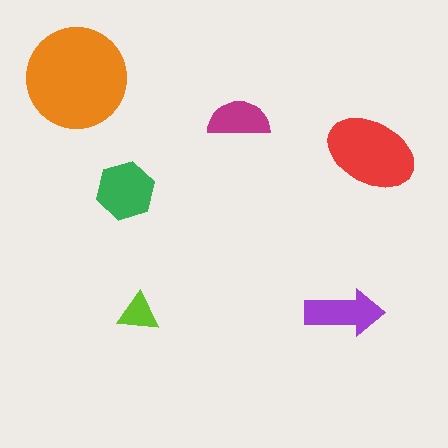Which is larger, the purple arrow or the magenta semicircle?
The purple arrow.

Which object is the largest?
The orange circle.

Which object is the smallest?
The lime triangle.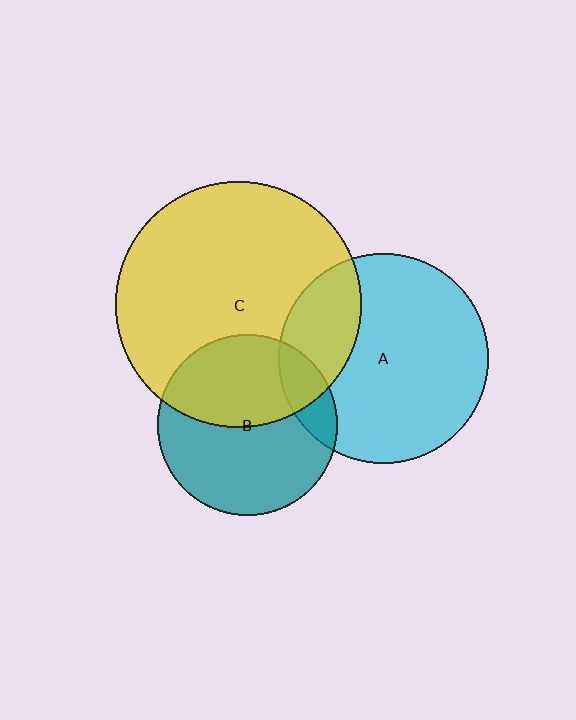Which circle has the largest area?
Circle C (yellow).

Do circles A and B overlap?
Yes.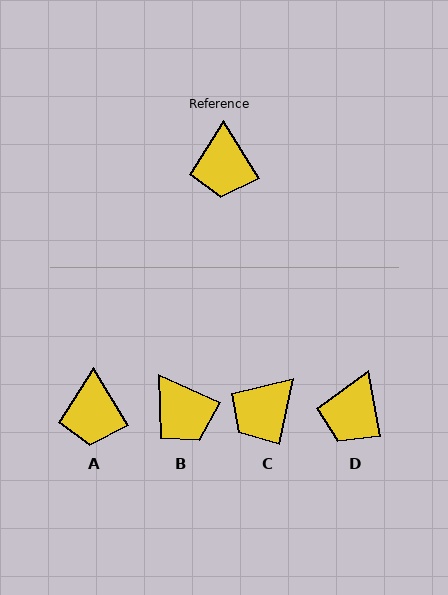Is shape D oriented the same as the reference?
No, it is off by about 21 degrees.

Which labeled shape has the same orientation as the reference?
A.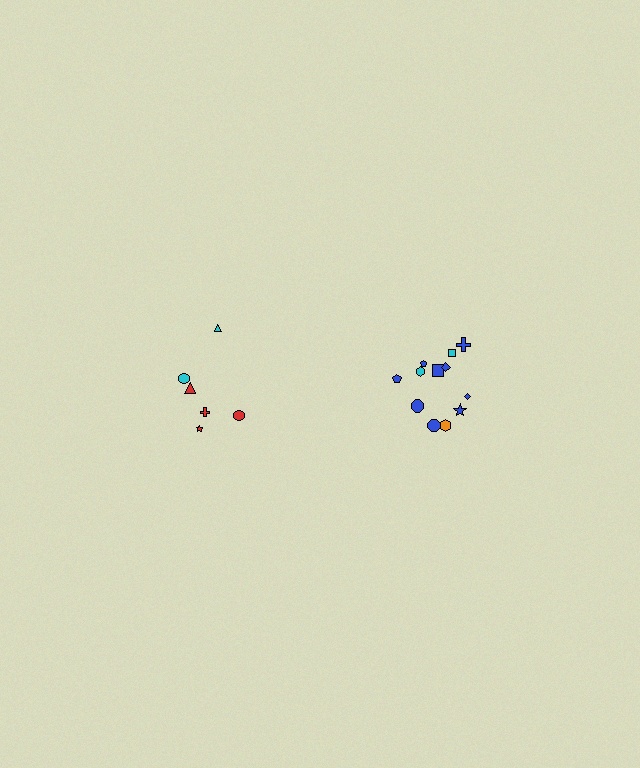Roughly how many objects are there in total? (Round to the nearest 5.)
Roughly 20 objects in total.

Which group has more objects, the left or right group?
The right group.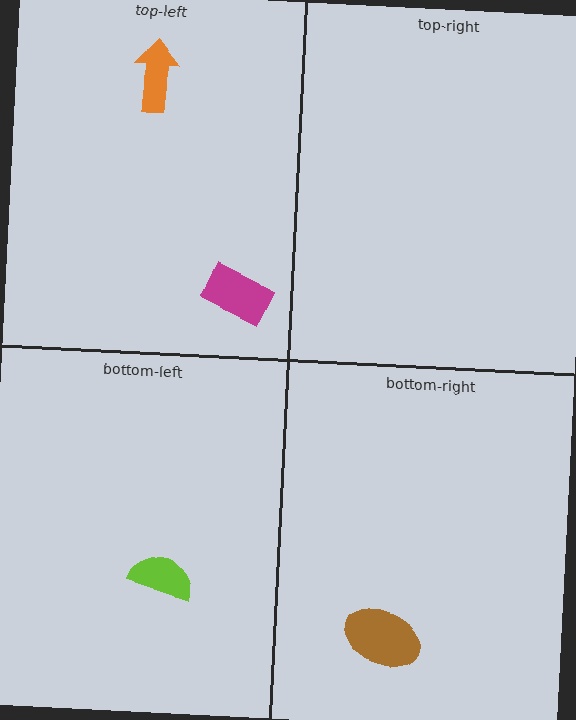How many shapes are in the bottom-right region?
1.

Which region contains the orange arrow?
The top-left region.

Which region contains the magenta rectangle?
The top-left region.